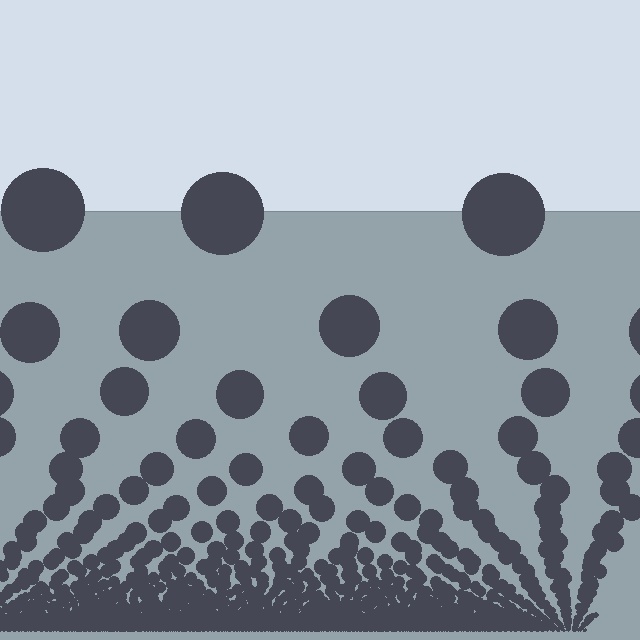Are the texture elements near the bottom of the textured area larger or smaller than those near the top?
Smaller. The gradient is inverted — elements near the bottom are smaller and denser.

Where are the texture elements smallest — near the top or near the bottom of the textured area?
Near the bottom.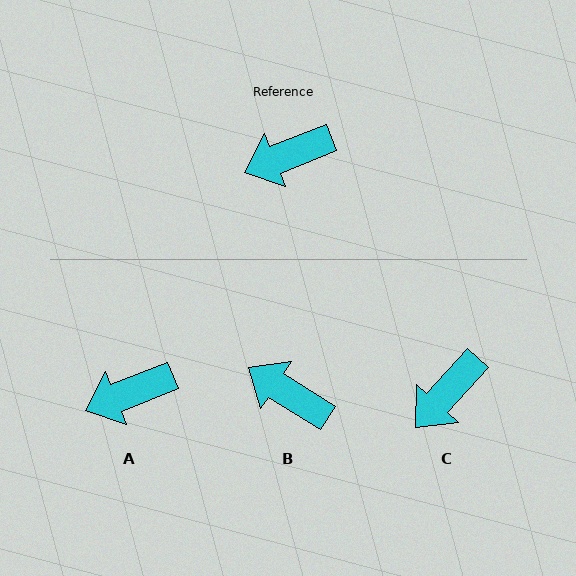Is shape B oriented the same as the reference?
No, it is off by about 54 degrees.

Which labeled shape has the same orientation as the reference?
A.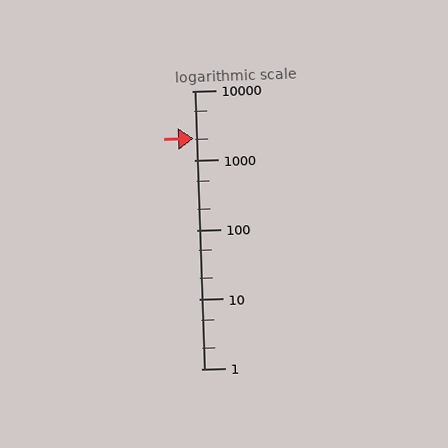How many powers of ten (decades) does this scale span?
The scale spans 4 decades, from 1 to 10000.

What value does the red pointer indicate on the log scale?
The pointer indicates approximately 2100.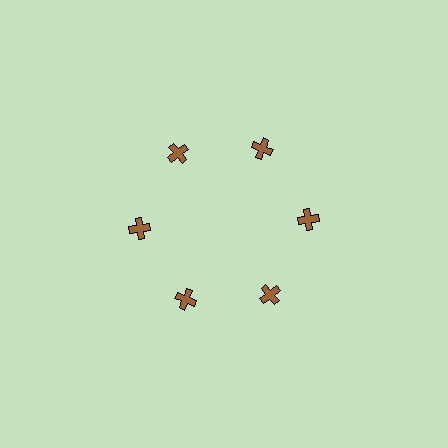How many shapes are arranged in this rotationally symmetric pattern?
There are 6 shapes, arranged in 6 groups of 1.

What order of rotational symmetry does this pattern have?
This pattern has 6-fold rotational symmetry.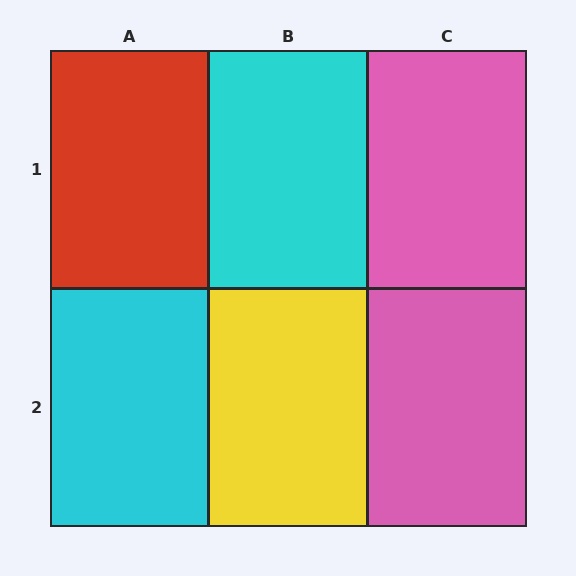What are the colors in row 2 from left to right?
Cyan, yellow, pink.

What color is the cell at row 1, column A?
Red.